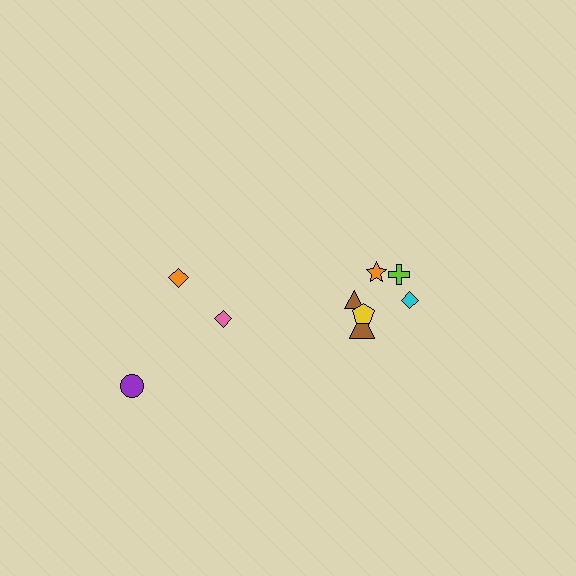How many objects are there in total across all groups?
There are 9 objects.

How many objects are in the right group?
There are 6 objects.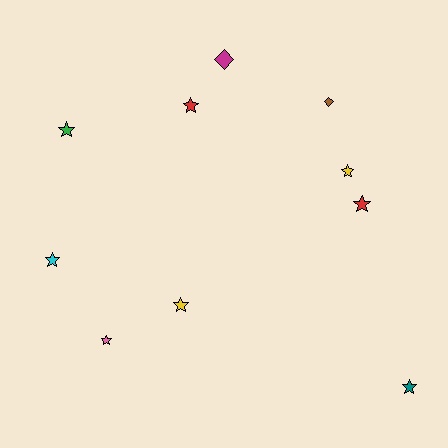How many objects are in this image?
There are 10 objects.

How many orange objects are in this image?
There are no orange objects.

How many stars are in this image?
There are 8 stars.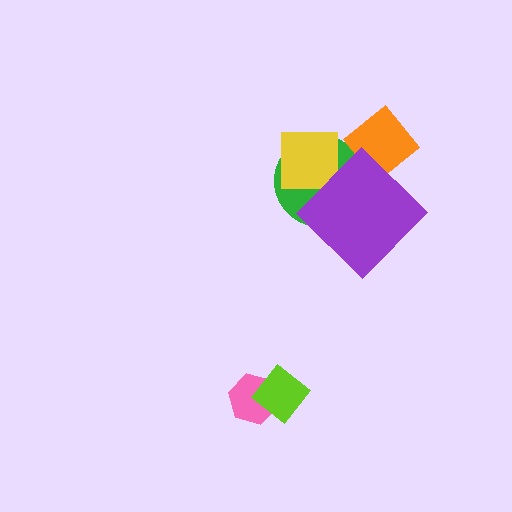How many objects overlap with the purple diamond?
1 object overlaps with the purple diamond.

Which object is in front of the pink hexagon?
The lime diamond is in front of the pink hexagon.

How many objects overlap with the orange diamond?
0 objects overlap with the orange diamond.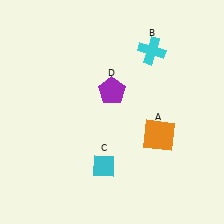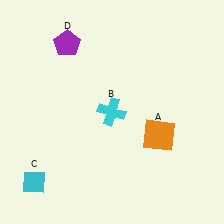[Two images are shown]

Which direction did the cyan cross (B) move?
The cyan cross (B) moved down.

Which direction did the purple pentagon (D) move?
The purple pentagon (D) moved up.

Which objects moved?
The objects that moved are: the cyan cross (B), the cyan diamond (C), the purple pentagon (D).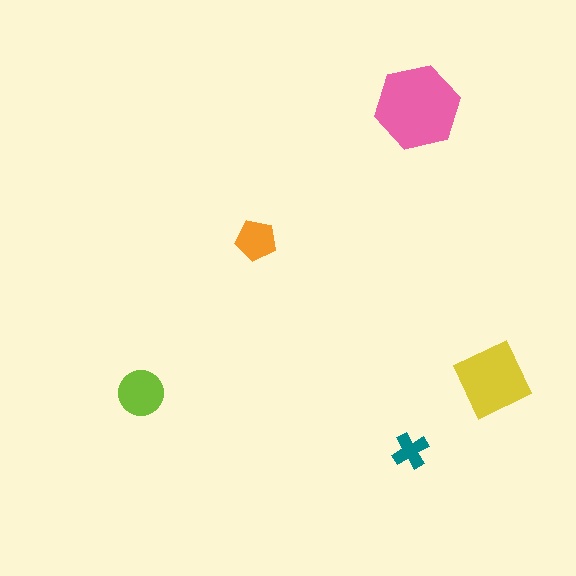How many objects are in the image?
There are 5 objects in the image.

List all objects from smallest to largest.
The teal cross, the orange pentagon, the lime circle, the yellow square, the pink hexagon.